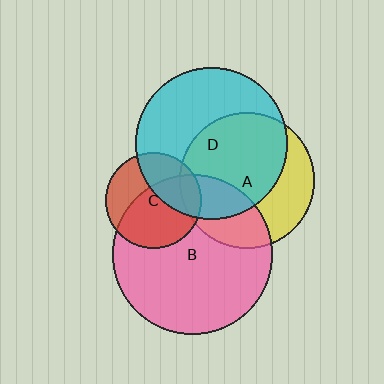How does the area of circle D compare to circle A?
Approximately 1.3 times.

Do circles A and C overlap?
Yes.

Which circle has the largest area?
Circle B (pink).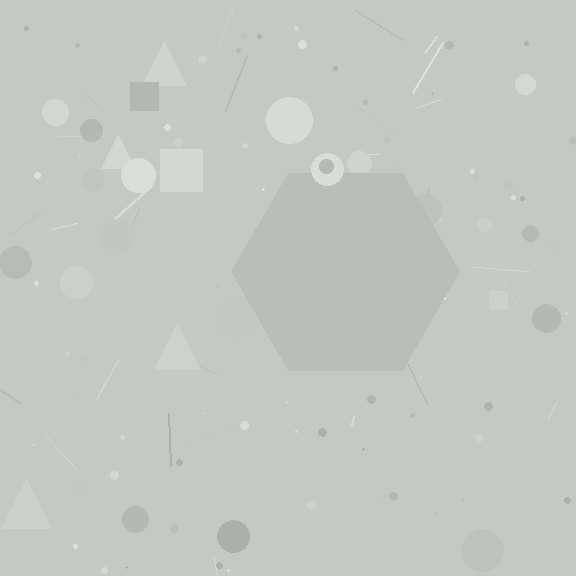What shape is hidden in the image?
A hexagon is hidden in the image.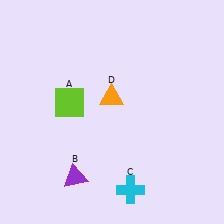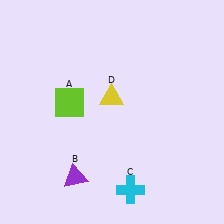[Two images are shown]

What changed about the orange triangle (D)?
In Image 1, D is orange. In Image 2, it changed to yellow.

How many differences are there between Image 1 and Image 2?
There is 1 difference between the two images.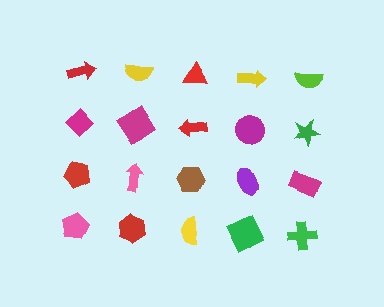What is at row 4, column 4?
A green square.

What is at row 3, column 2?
A pink arrow.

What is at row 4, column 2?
A red hexagon.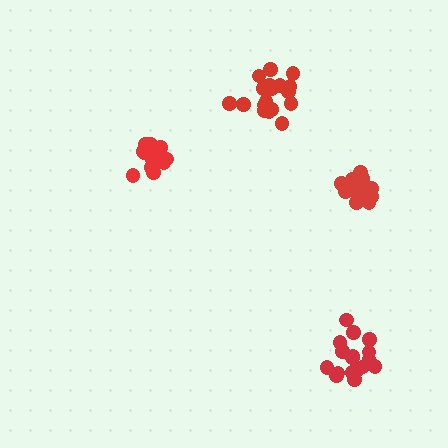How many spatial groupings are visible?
There are 4 spatial groupings.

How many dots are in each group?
Group 1: 18 dots, Group 2: 15 dots, Group 3: 17 dots, Group 4: 17 dots (67 total).